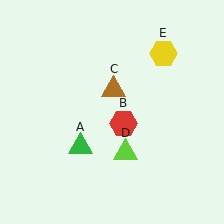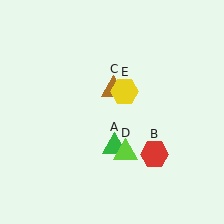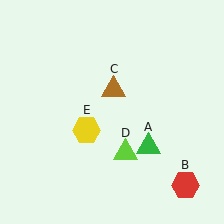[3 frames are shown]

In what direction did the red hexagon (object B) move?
The red hexagon (object B) moved down and to the right.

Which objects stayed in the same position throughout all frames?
Brown triangle (object C) and lime triangle (object D) remained stationary.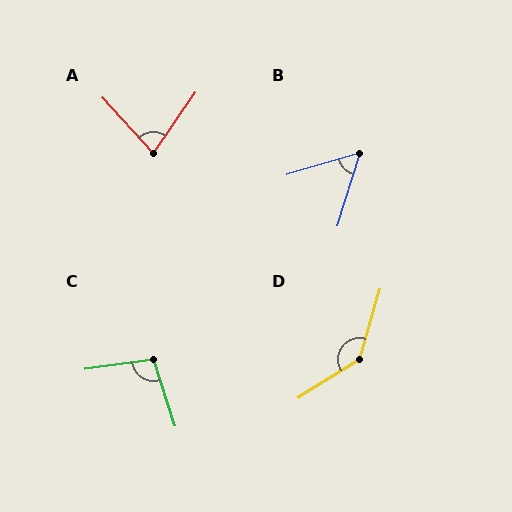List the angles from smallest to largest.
B (56°), A (77°), C (100°), D (138°).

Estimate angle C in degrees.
Approximately 100 degrees.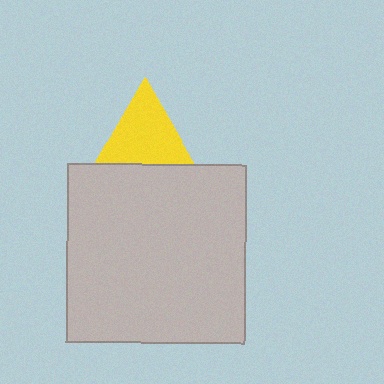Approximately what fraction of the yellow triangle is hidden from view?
Roughly 36% of the yellow triangle is hidden behind the light gray square.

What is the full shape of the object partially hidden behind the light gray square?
The partially hidden object is a yellow triangle.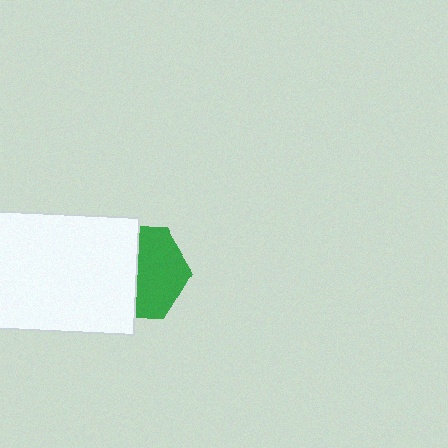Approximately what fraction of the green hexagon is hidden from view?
Roughly 48% of the green hexagon is hidden behind the white rectangle.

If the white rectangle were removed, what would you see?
You would see the complete green hexagon.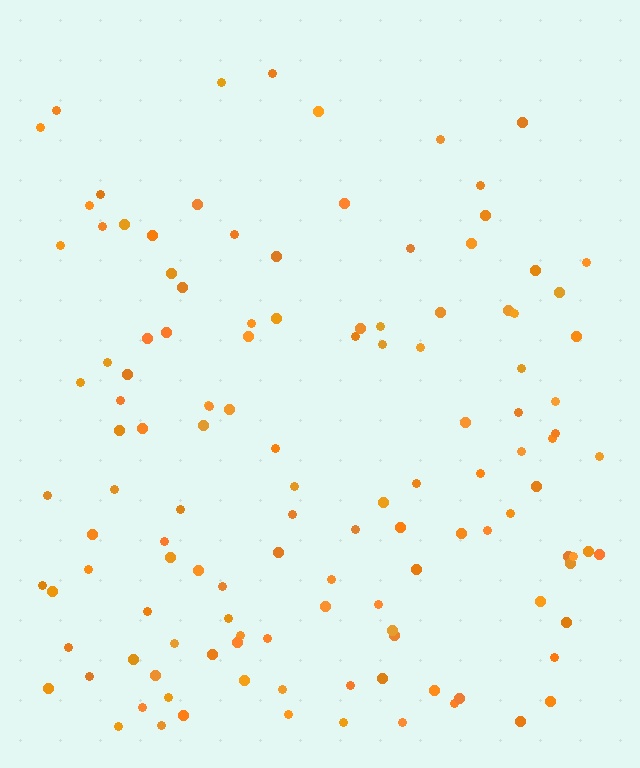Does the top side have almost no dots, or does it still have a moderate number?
Still a moderate number, just noticeably fewer than the bottom.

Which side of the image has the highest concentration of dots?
The bottom.